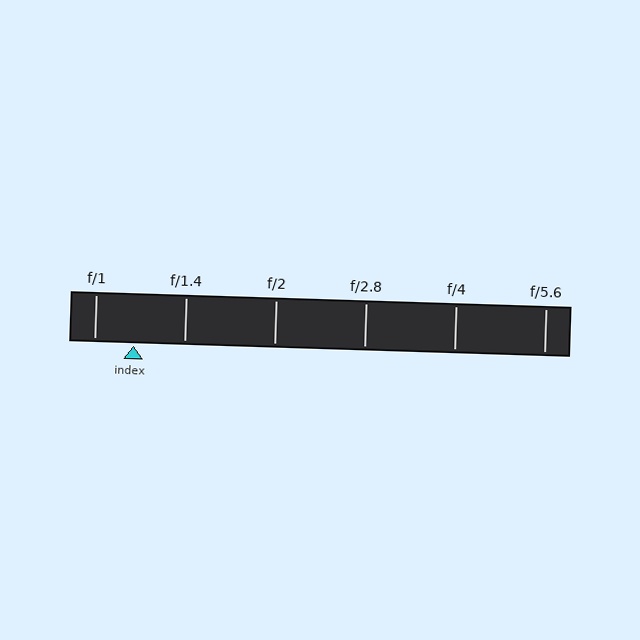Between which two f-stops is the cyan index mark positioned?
The index mark is between f/1 and f/1.4.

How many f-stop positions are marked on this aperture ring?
There are 6 f-stop positions marked.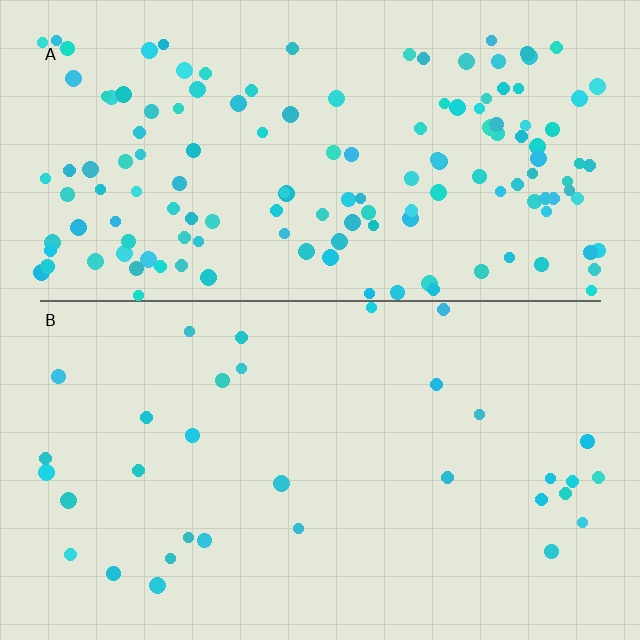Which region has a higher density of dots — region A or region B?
A (the top).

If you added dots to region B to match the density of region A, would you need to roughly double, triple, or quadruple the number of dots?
Approximately quadruple.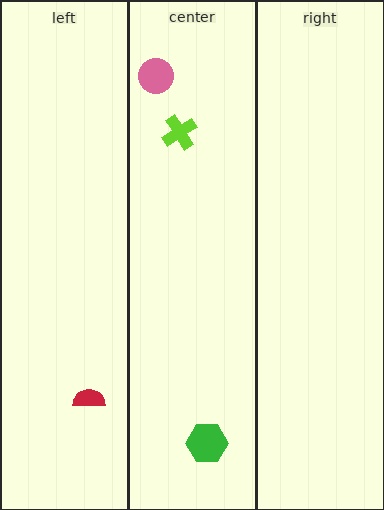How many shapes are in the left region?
1.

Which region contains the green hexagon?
The center region.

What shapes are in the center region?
The pink circle, the lime cross, the green hexagon.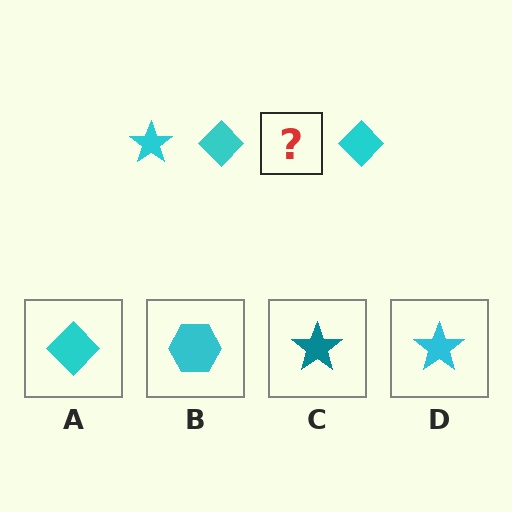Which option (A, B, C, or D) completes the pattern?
D.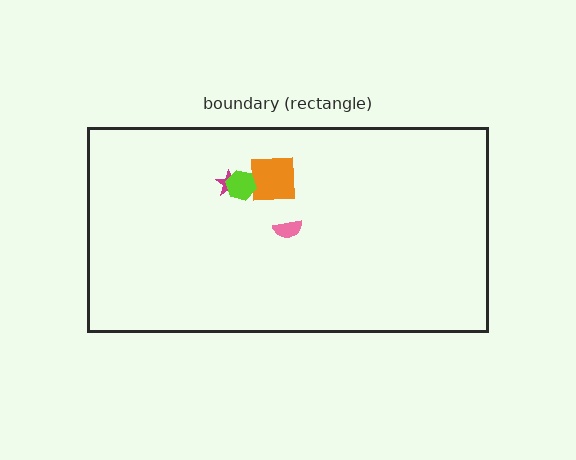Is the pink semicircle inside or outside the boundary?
Inside.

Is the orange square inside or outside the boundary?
Inside.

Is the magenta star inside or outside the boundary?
Inside.